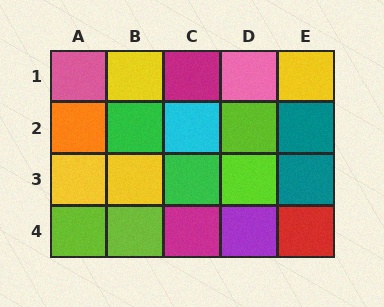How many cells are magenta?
2 cells are magenta.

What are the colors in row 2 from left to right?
Orange, green, cyan, lime, teal.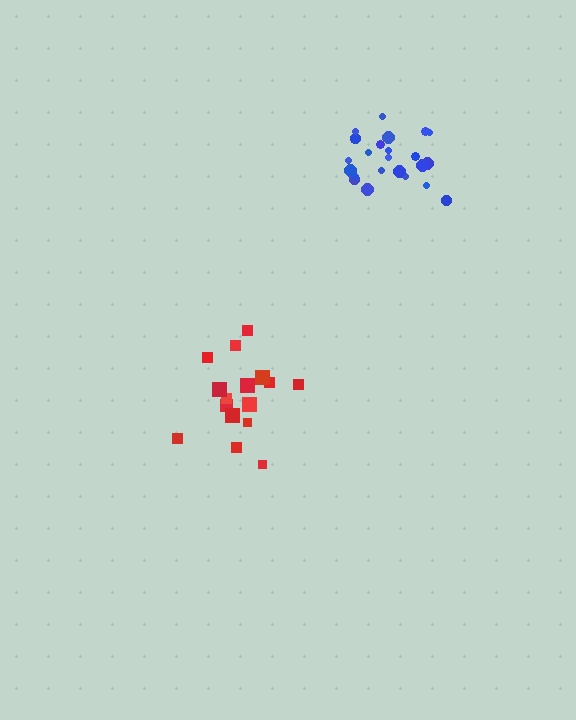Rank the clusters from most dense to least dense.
blue, red.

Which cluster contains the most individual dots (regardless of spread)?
Blue (24).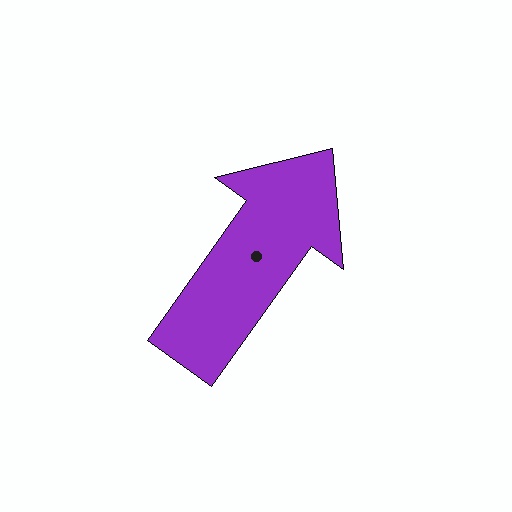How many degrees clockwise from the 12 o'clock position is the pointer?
Approximately 35 degrees.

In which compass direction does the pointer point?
Northeast.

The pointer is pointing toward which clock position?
Roughly 1 o'clock.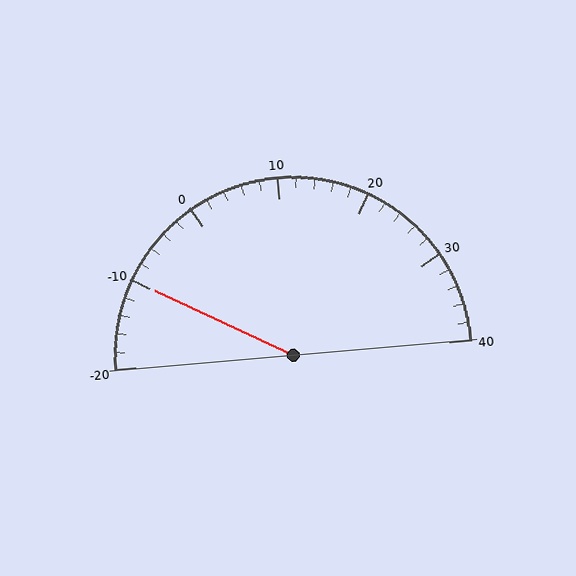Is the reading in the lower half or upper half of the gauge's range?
The reading is in the lower half of the range (-20 to 40).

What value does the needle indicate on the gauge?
The needle indicates approximately -10.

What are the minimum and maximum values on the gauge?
The gauge ranges from -20 to 40.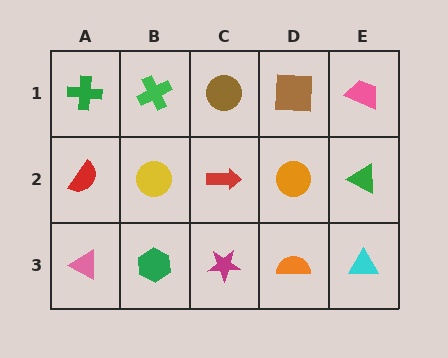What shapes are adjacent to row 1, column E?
A green triangle (row 2, column E), a brown square (row 1, column D).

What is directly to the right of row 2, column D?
A green triangle.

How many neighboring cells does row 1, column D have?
3.